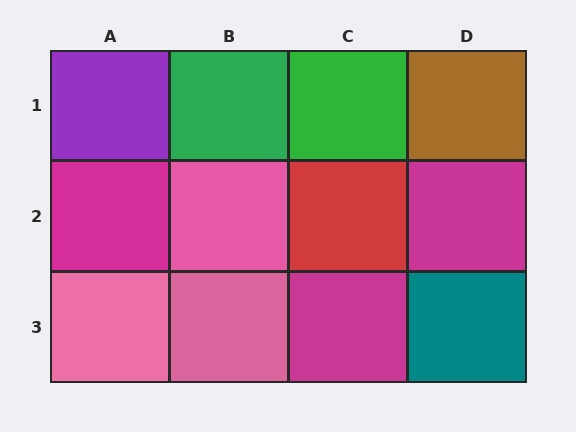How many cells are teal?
1 cell is teal.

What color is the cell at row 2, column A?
Magenta.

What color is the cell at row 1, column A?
Purple.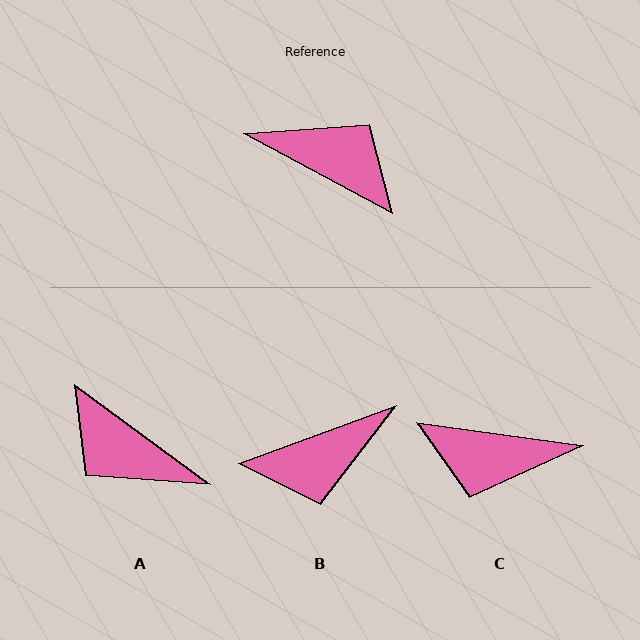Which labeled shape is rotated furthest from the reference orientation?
A, about 172 degrees away.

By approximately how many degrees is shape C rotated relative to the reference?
Approximately 160 degrees clockwise.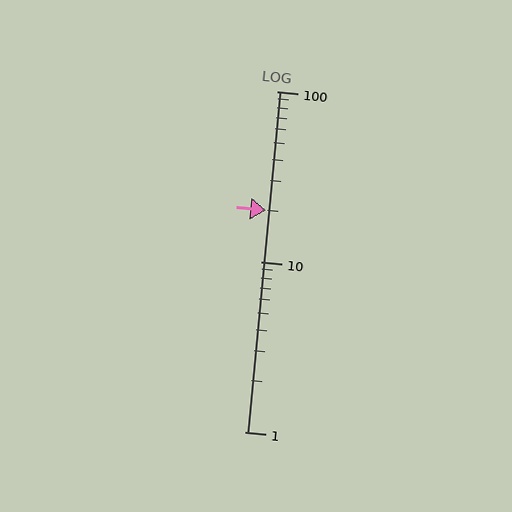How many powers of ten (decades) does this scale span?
The scale spans 2 decades, from 1 to 100.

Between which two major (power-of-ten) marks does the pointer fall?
The pointer is between 10 and 100.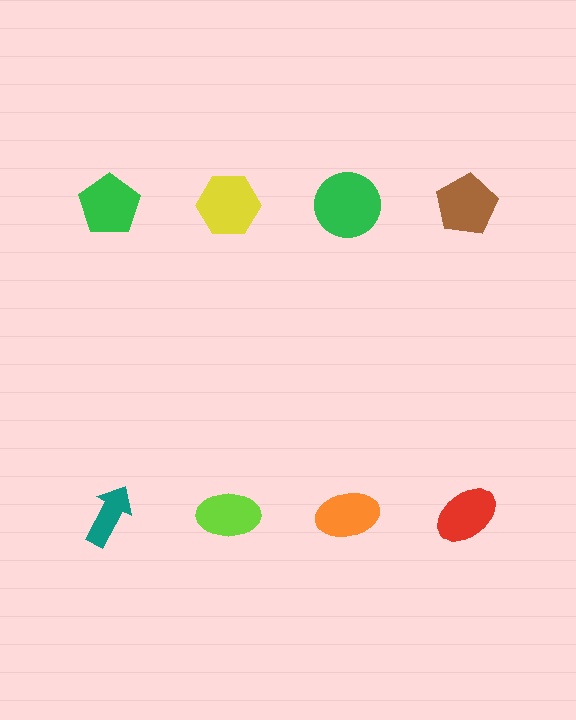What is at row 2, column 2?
A lime ellipse.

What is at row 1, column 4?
A brown pentagon.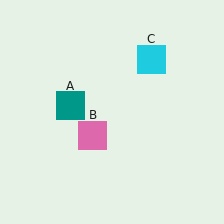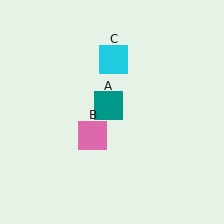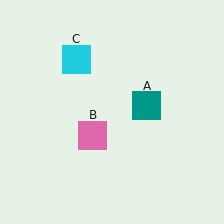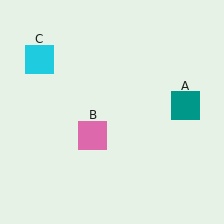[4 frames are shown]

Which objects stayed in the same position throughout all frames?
Pink square (object B) remained stationary.